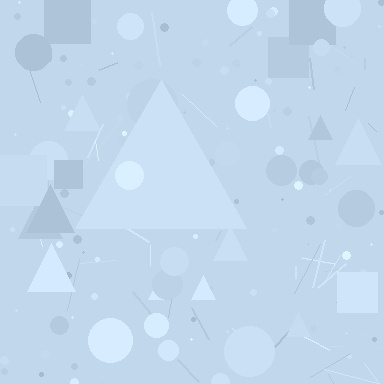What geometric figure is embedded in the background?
A triangle is embedded in the background.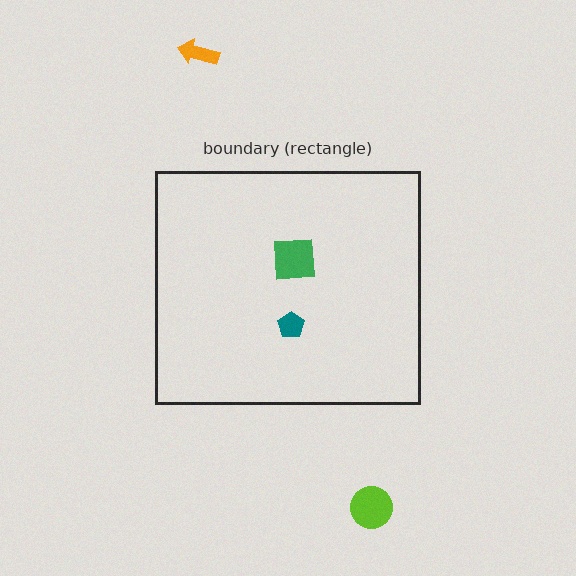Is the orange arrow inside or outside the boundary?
Outside.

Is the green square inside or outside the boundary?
Inside.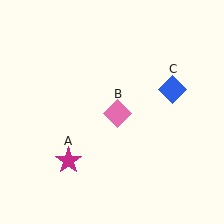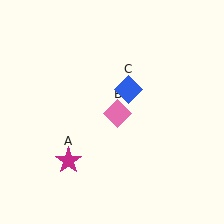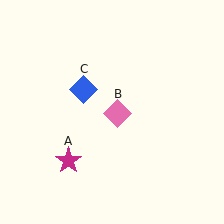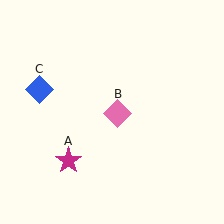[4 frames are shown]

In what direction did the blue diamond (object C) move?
The blue diamond (object C) moved left.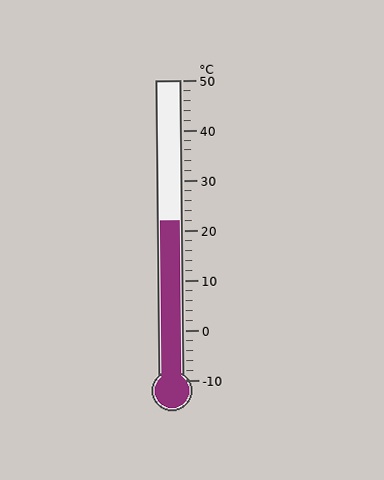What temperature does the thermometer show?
The thermometer shows approximately 22°C.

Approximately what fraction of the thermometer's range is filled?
The thermometer is filled to approximately 55% of its range.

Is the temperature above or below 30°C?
The temperature is below 30°C.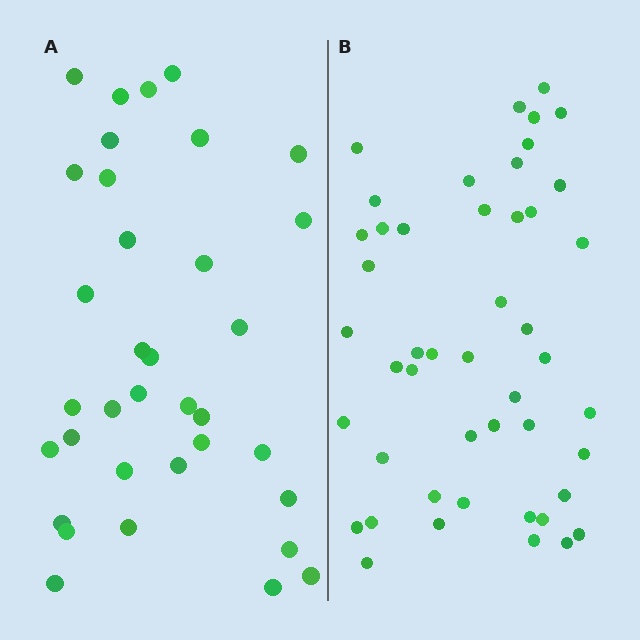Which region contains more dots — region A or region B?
Region B (the right region) has more dots.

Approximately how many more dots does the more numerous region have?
Region B has roughly 12 or so more dots than region A.